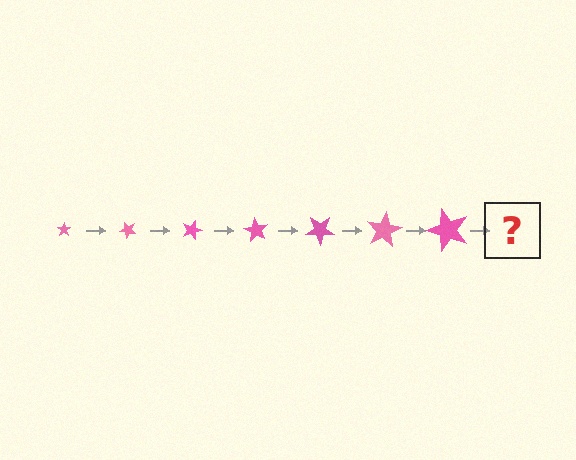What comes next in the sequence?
The next element should be a star, larger than the previous one and rotated 315 degrees from the start.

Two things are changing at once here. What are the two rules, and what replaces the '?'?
The two rules are that the star grows larger each step and it rotates 45 degrees each step. The '?' should be a star, larger than the previous one and rotated 315 degrees from the start.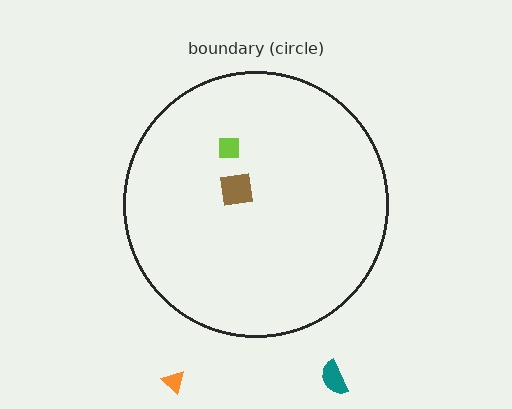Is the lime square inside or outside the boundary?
Inside.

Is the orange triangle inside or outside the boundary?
Outside.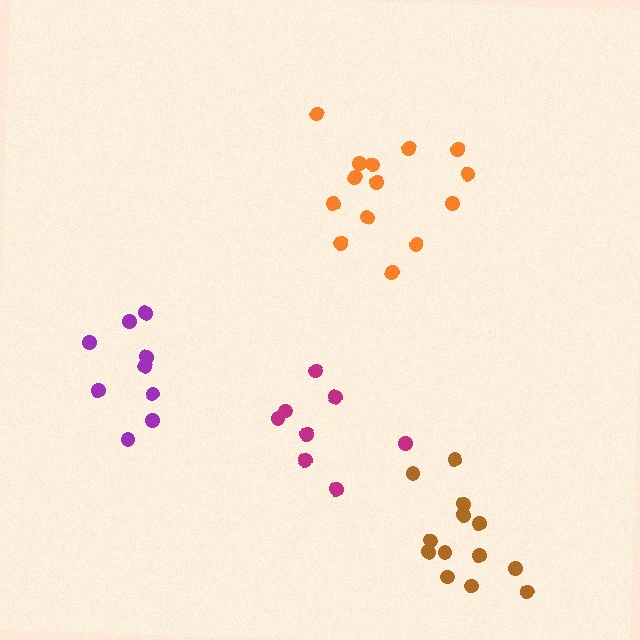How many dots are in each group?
Group 1: 14 dots, Group 2: 8 dots, Group 3: 13 dots, Group 4: 9 dots (44 total).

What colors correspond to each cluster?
The clusters are colored: orange, magenta, brown, purple.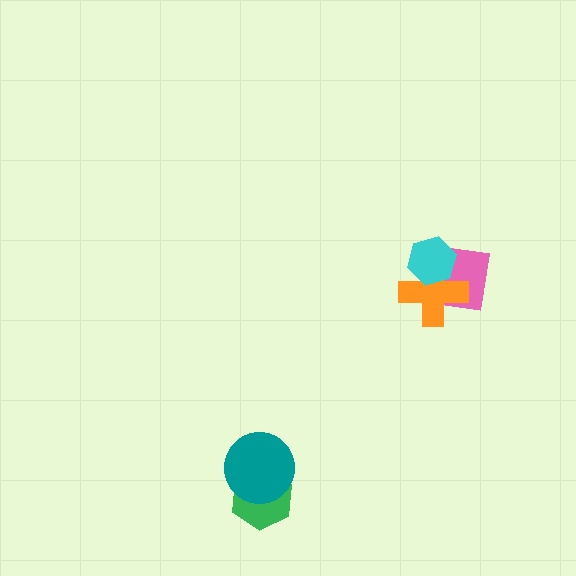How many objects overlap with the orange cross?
2 objects overlap with the orange cross.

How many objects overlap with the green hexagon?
1 object overlaps with the green hexagon.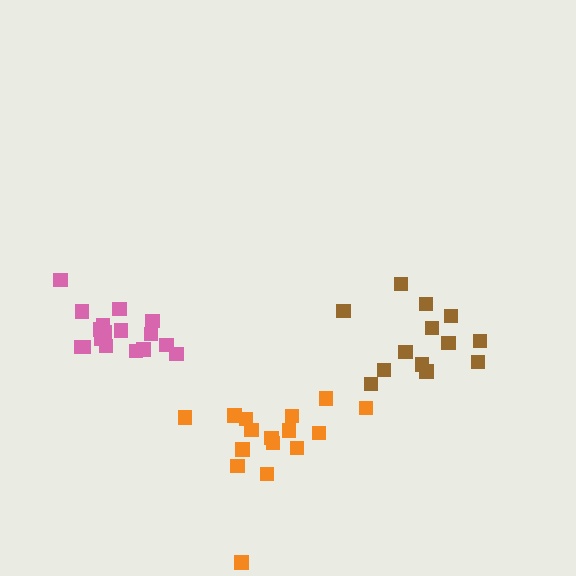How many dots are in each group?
Group 1: 17 dots, Group 2: 13 dots, Group 3: 16 dots (46 total).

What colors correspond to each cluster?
The clusters are colored: pink, brown, orange.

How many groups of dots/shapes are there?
There are 3 groups.